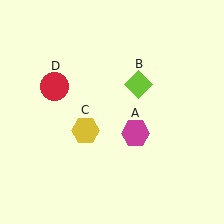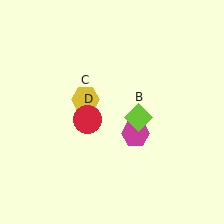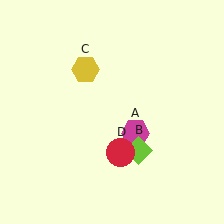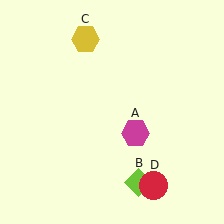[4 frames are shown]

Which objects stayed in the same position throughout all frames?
Magenta hexagon (object A) remained stationary.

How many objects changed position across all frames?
3 objects changed position: lime diamond (object B), yellow hexagon (object C), red circle (object D).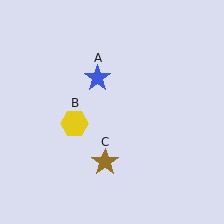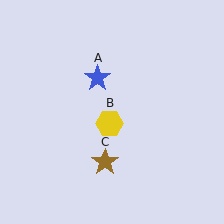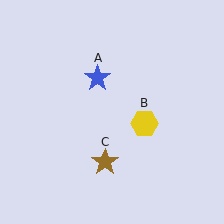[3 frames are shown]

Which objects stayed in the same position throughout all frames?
Blue star (object A) and brown star (object C) remained stationary.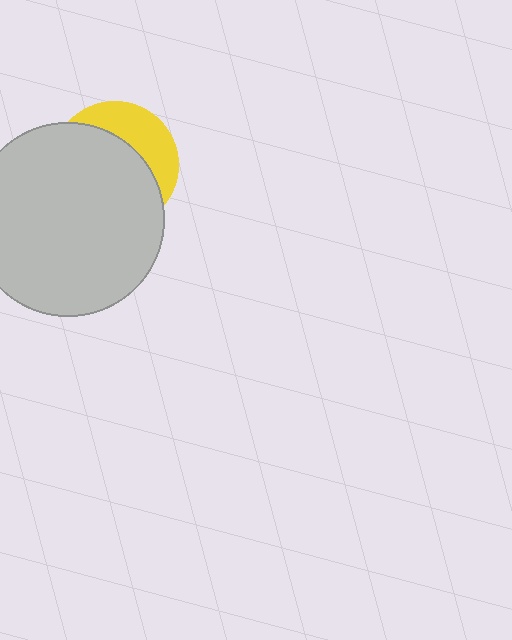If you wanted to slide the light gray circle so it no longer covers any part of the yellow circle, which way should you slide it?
Slide it toward the lower-left — that is the most direct way to separate the two shapes.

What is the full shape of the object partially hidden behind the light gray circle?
The partially hidden object is a yellow circle.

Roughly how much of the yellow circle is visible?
A small part of it is visible (roughly 32%).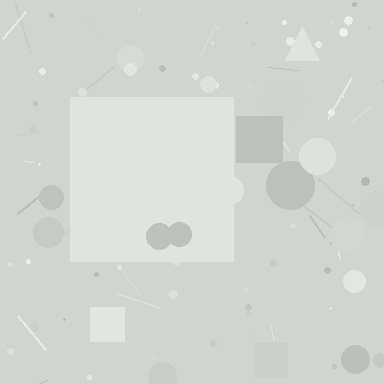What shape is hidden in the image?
A square is hidden in the image.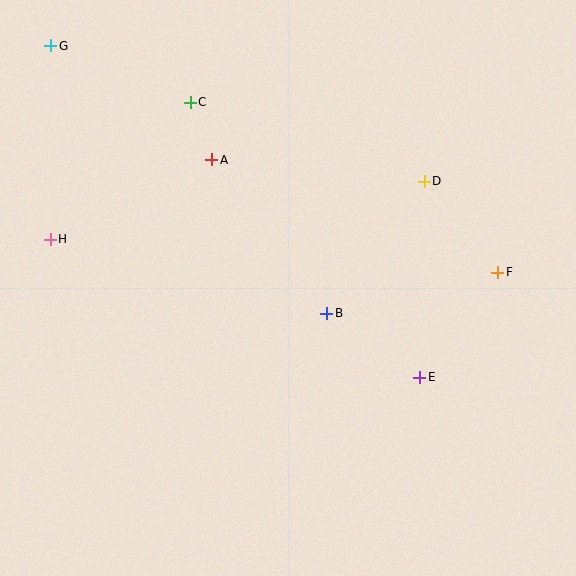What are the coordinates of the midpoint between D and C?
The midpoint between D and C is at (307, 142).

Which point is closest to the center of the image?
Point B at (327, 313) is closest to the center.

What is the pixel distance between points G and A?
The distance between G and A is 197 pixels.